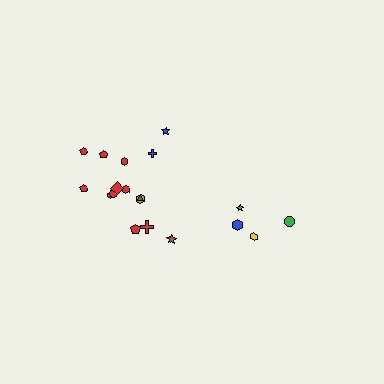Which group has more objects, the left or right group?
The left group.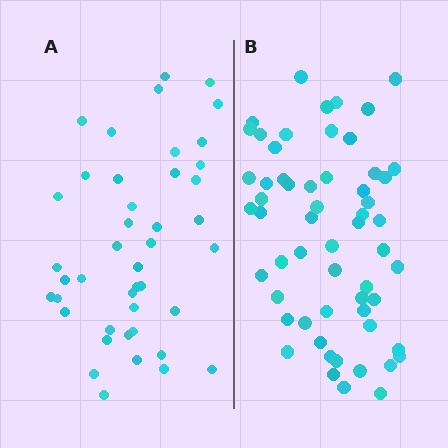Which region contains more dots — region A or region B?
Region B (the right region) has more dots.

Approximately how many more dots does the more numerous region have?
Region B has approximately 15 more dots than region A.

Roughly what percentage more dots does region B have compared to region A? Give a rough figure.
About 35% more.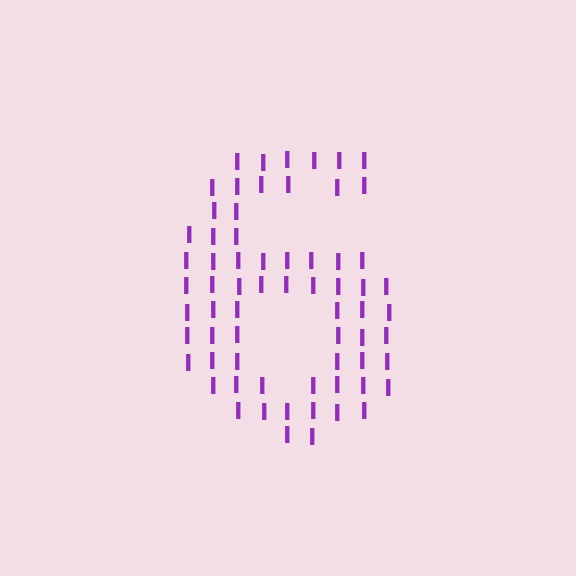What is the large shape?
The large shape is the digit 6.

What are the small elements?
The small elements are letter I's.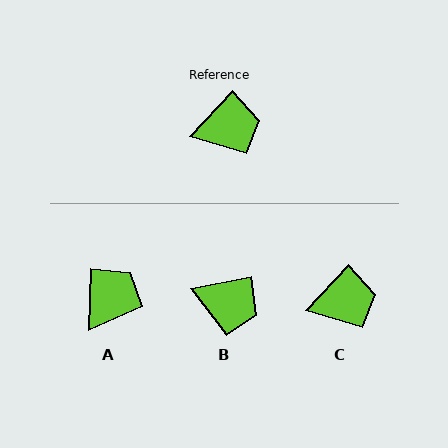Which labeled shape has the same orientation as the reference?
C.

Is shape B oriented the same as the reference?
No, it is off by about 35 degrees.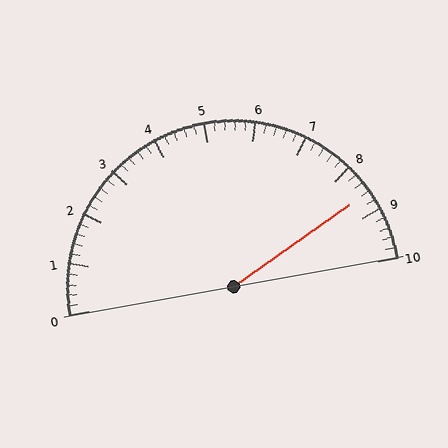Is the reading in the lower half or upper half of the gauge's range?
The reading is in the upper half of the range (0 to 10).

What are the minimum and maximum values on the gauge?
The gauge ranges from 0 to 10.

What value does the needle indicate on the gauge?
The needle indicates approximately 8.6.